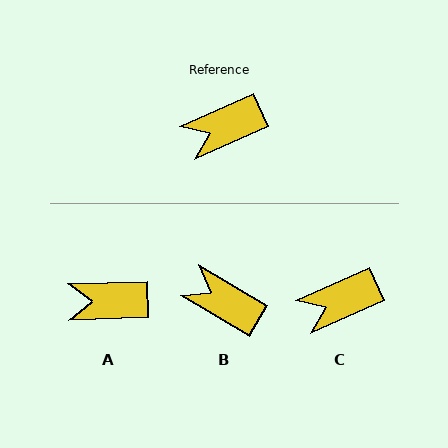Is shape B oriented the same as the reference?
No, it is off by about 54 degrees.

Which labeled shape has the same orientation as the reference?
C.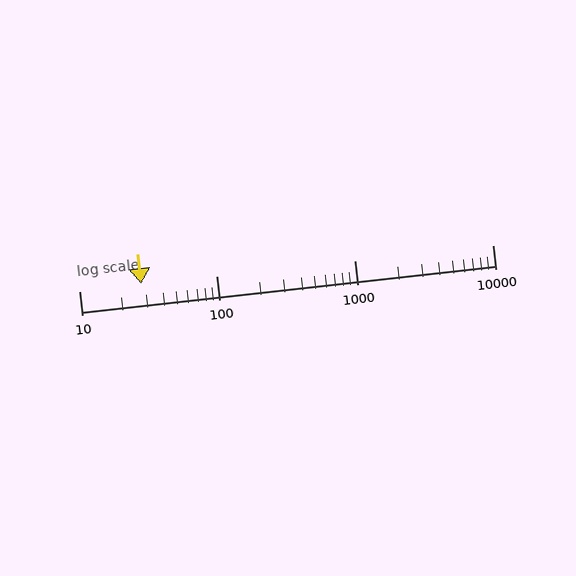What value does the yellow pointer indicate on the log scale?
The pointer indicates approximately 28.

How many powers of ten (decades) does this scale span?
The scale spans 3 decades, from 10 to 10000.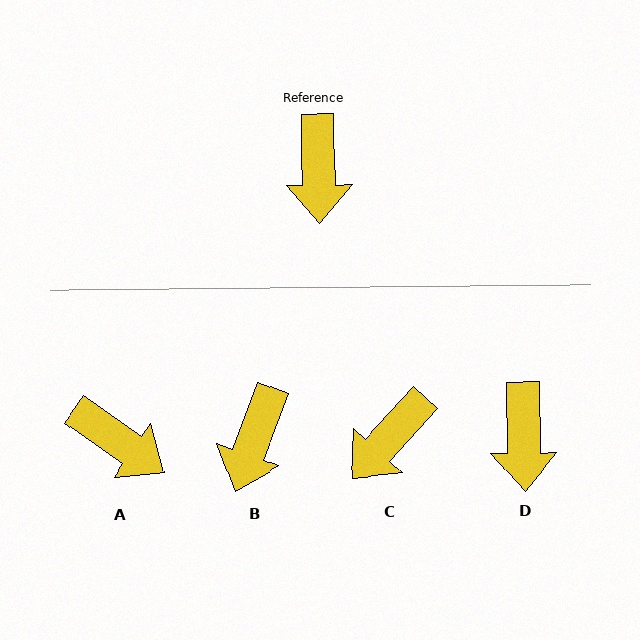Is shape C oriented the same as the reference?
No, it is off by about 44 degrees.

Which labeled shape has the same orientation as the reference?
D.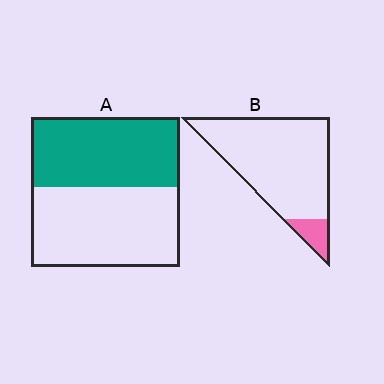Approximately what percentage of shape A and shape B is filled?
A is approximately 45% and B is approximately 10%.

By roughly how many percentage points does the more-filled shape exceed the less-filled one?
By roughly 35 percentage points (A over B).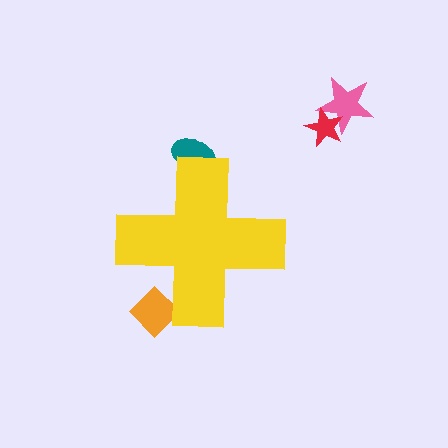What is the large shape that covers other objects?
A yellow cross.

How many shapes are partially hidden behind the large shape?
2 shapes are partially hidden.